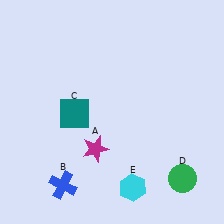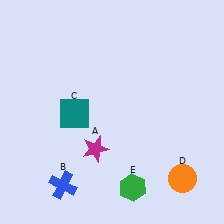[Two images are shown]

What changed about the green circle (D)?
In Image 1, D is green. In Image 2, it changed to orange.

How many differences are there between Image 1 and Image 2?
There are 2 differences between the two images.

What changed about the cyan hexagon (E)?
In Image 1, E is cyan. In Image 2, it changed to green.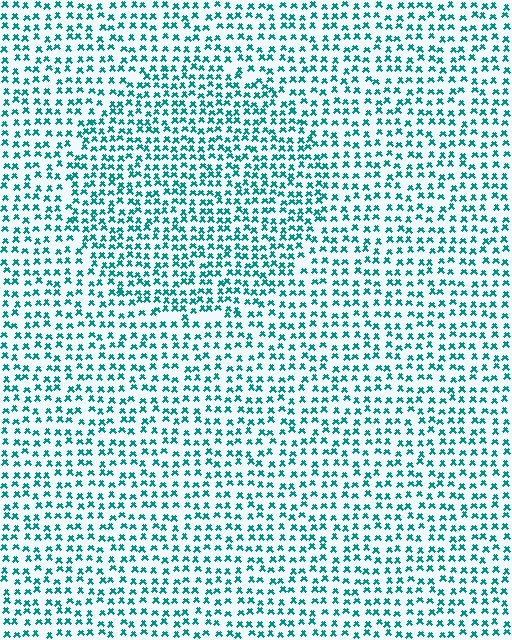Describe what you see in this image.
The image contains small teal elements arranged at two different densities. A circle-shaped region is visible where the elements are more densely packed than the surrounding area.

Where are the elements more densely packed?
The elements are more densely packed inside the circle boundary.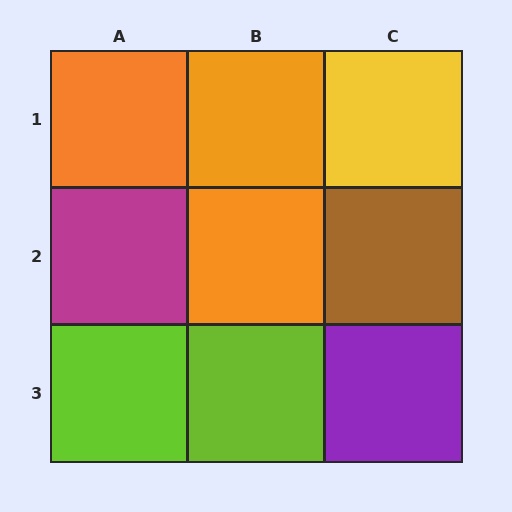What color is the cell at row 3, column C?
Purple.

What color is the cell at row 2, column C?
Brown.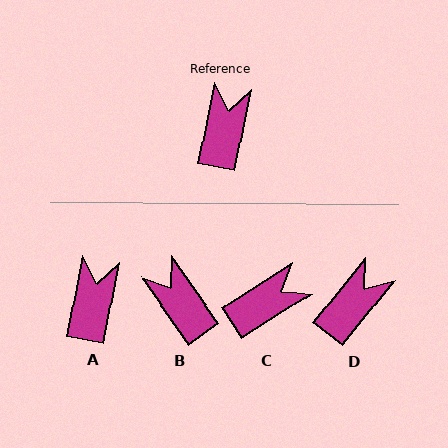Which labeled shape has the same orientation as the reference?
A.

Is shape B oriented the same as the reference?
No, it is off by about 46 degrees.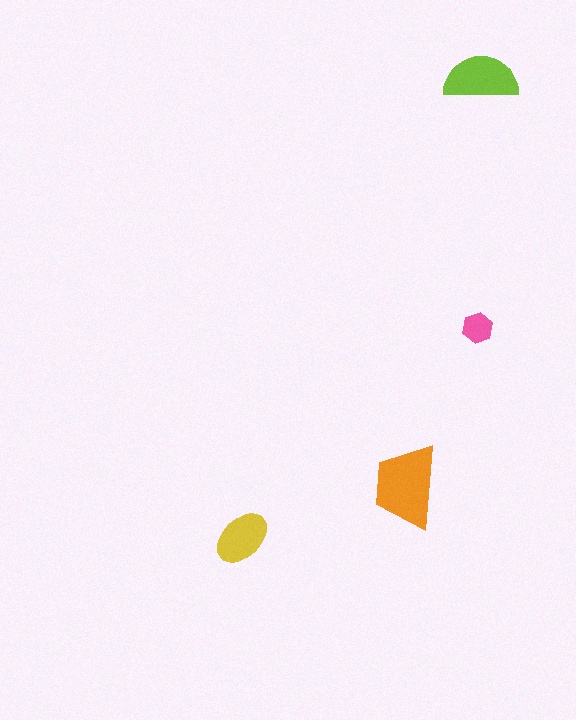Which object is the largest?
The orange trapezoid.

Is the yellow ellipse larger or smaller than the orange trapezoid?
Smaller.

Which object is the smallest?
The pink hexagon.